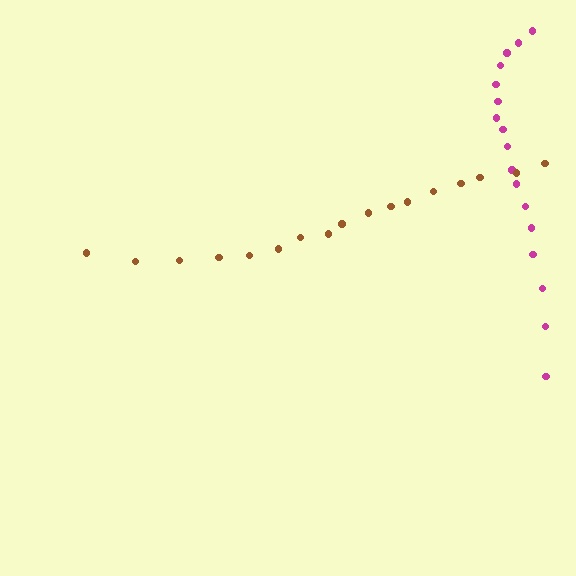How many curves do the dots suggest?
There are 2 distinct paths.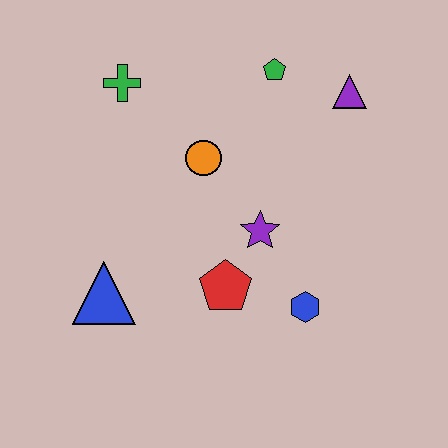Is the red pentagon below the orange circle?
Yes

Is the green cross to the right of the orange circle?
No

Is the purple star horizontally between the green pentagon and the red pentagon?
Yes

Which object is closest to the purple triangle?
The green pentagon is closest to the purple triangle.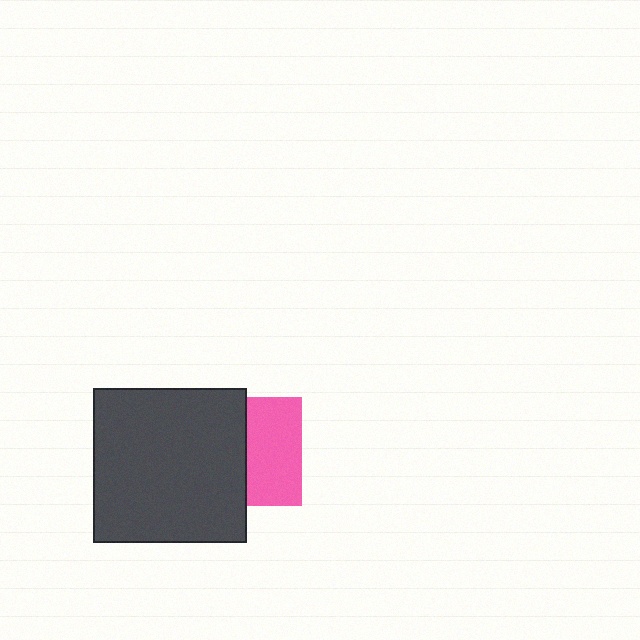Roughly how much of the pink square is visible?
About half of it is visible (roughly 49%).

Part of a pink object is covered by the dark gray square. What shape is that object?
It is a square.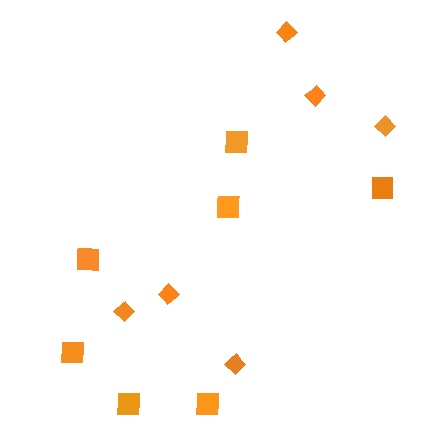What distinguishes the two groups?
There are 2 groups: one group of squares (7) and one group of diamonds (6).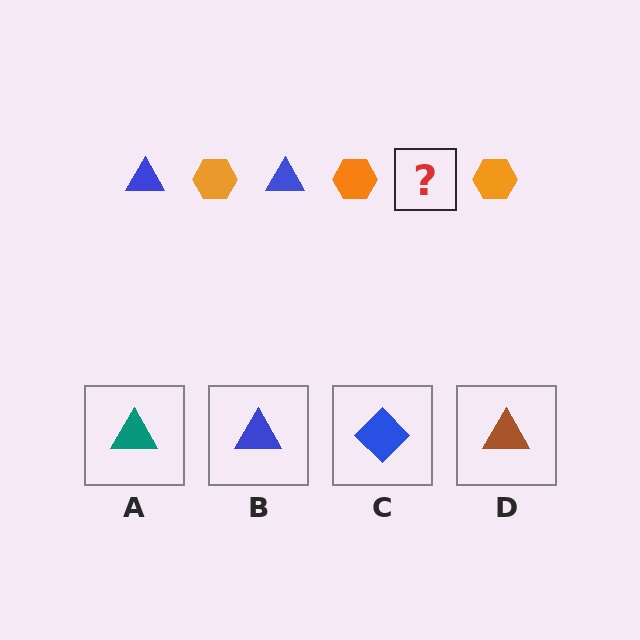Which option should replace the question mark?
Option B.